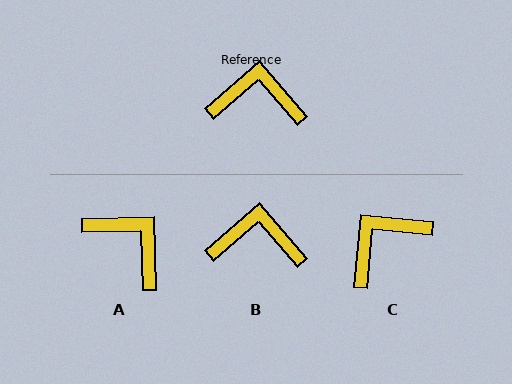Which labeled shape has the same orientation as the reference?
B.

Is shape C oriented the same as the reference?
No, it is off by about 44 degrees.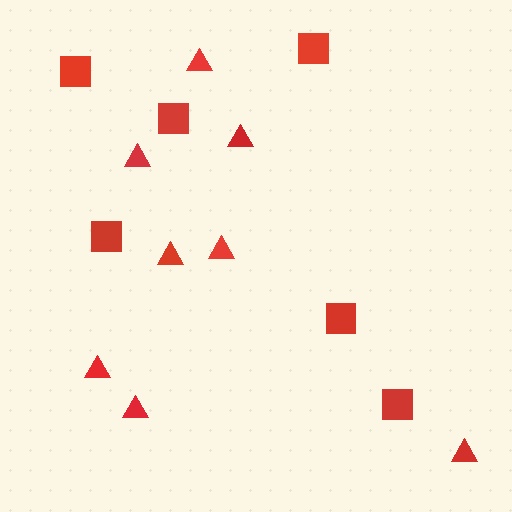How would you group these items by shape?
There are 2 groups: one group of squares (6) and one group of triangles (8).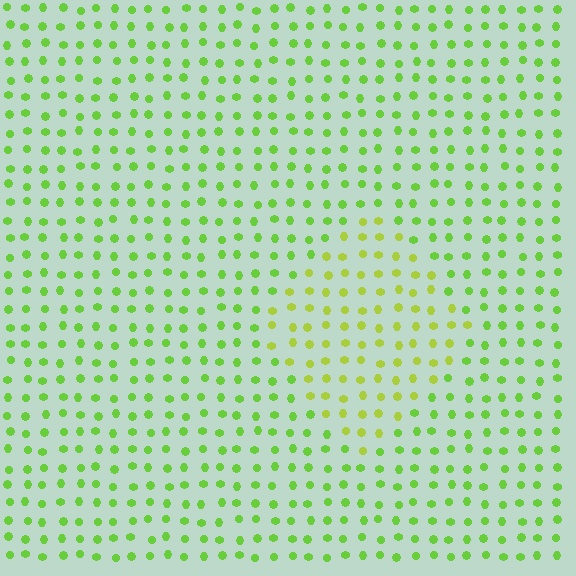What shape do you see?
I see a diamond.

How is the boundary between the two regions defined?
The boundary is defined purely by a slight shift in hue (about 26 degrees). Spacing, size, and orientation are identical on both sides.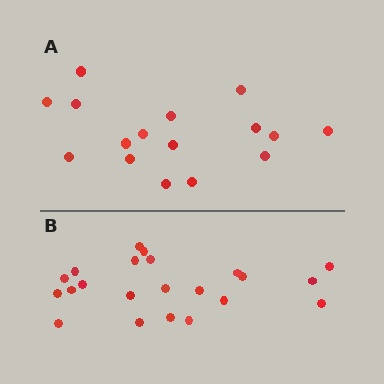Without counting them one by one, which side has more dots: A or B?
Region B (the bottom region) has more dots.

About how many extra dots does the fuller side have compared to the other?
Region B has about 6 more dots than region A.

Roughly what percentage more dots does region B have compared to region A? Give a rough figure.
About 40% more.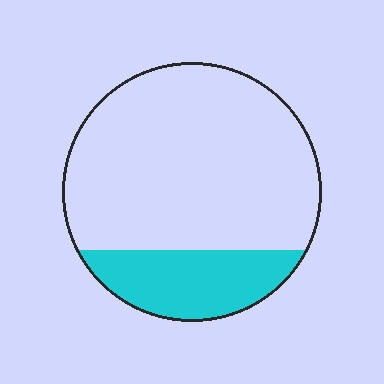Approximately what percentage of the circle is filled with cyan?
Approximately 25%.